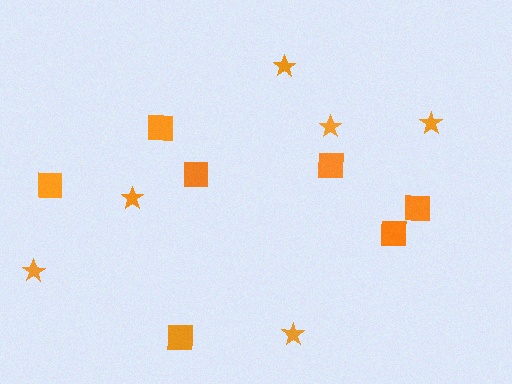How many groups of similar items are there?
There are 2 groups: one group of squares (7) and one group of stars (6).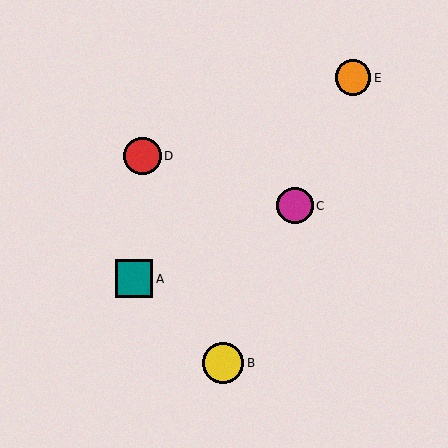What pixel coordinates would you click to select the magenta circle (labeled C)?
Click at (295, 206) to select the magenta circle C.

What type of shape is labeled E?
Shape E is an orange circle.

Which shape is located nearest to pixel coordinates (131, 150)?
The red circle (labeled D) at (142, 156) is nearest to that location.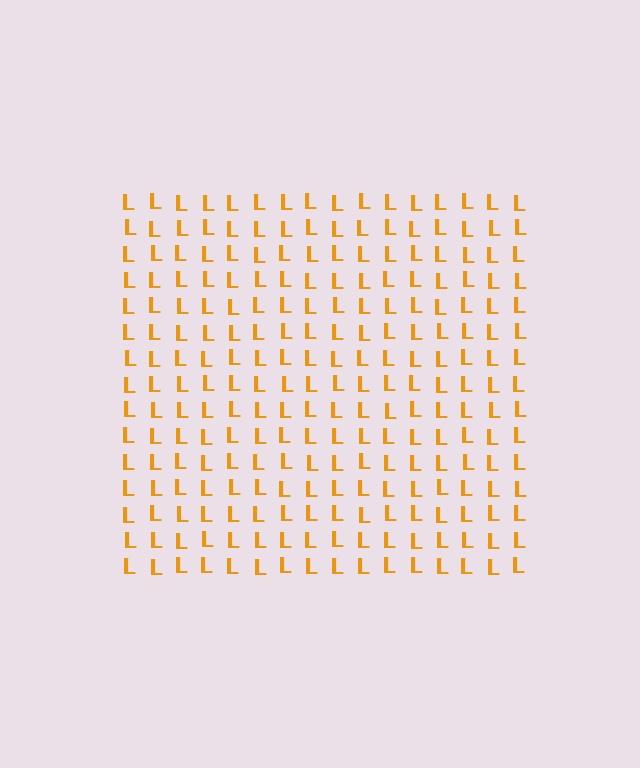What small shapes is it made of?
It is made of small letter L's.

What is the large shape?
The large shape is a square.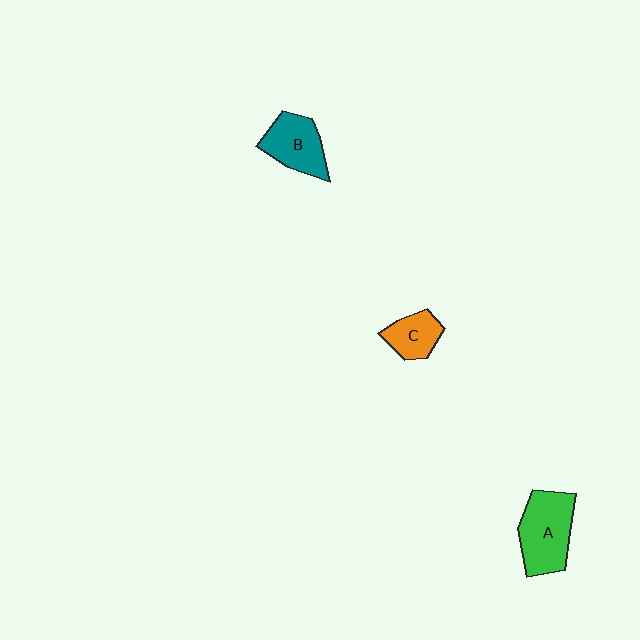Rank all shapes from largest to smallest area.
From largest to smallest: A (green), B (teal), C (orange).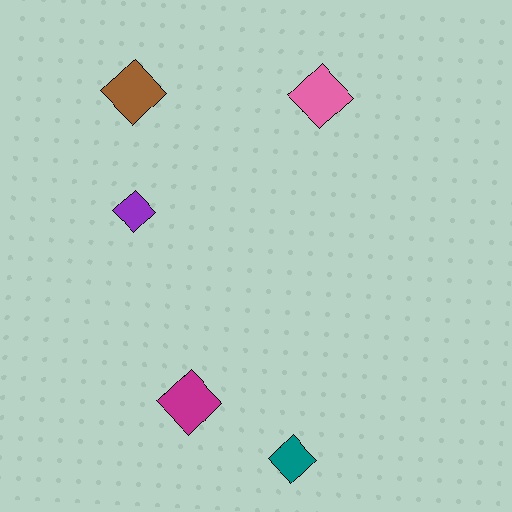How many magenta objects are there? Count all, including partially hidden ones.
There is 1 magenta object.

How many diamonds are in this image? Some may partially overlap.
There are 5 diamonds.